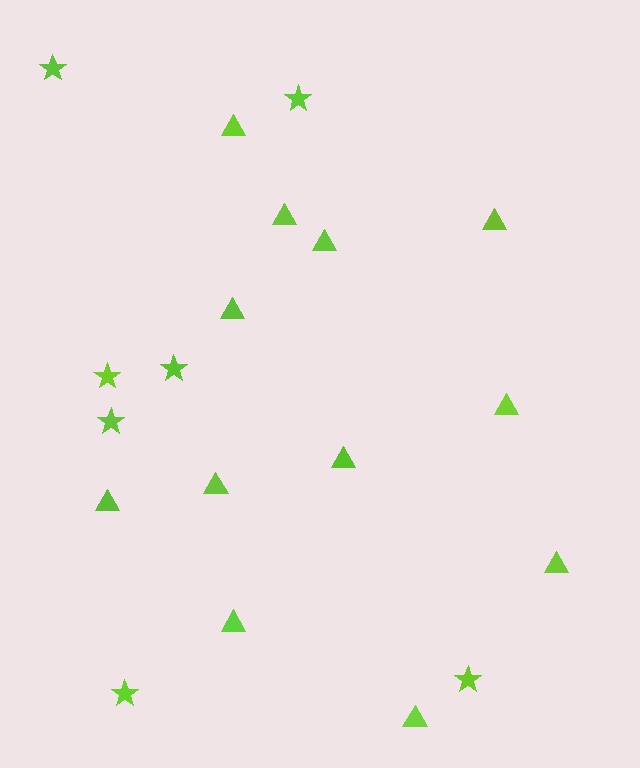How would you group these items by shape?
There are 2 groups: one group of triangles (12) and one group of stars (7).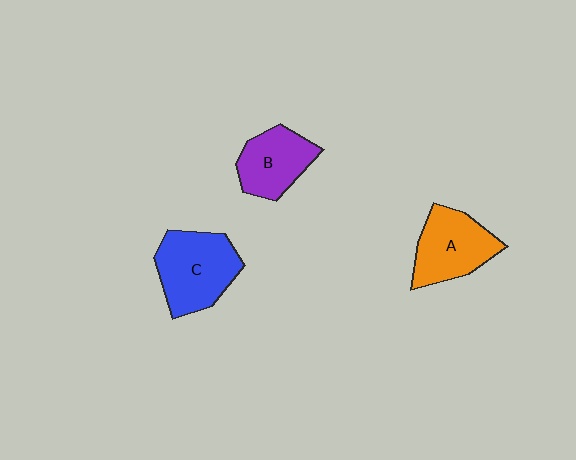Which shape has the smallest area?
Shape B (purple).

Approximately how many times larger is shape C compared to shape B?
Approximately 1.3 times.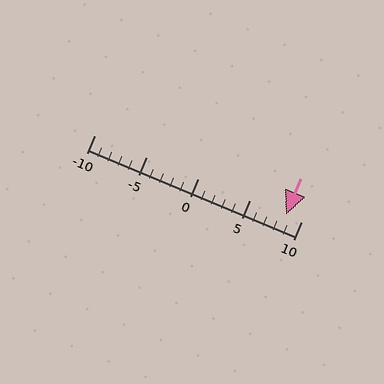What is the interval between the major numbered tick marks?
The major tick marks are spaced 5 units apart.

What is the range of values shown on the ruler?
The ruler shows values from -10 to 10.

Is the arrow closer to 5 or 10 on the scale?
The arrow is closer to 10.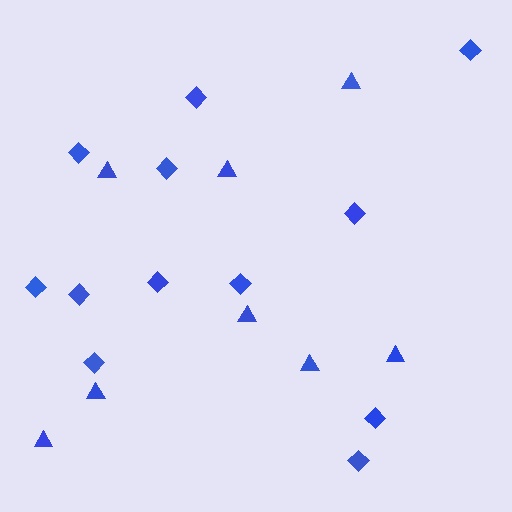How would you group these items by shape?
There are 2 groups: one group of diamonds (12) and one group of triangles (8).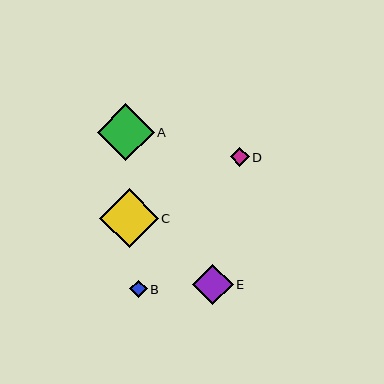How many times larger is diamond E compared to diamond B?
Diamond E is approximately 2.3 times the size of diamond B.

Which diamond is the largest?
Diamond C is the largest with a size of approximately 59 pixels.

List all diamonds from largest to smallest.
From largest to smallest: C, A, E, D, B.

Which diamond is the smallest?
Diamond B is the smallest with a size of approximately 17 pixels.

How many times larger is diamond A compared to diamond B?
Diamond A is approximately 3.3 times the size of diamond B.